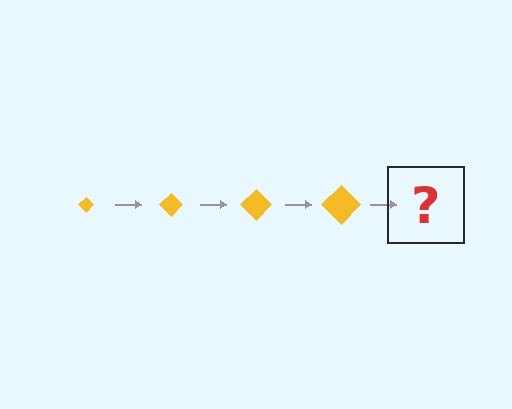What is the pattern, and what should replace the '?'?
The pattern is that the diamond gets progressively larger each step. The '?' should be a yellow diamond, larger than the previous one.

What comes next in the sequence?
The next element should be a yellow diamond, larger than the previous one.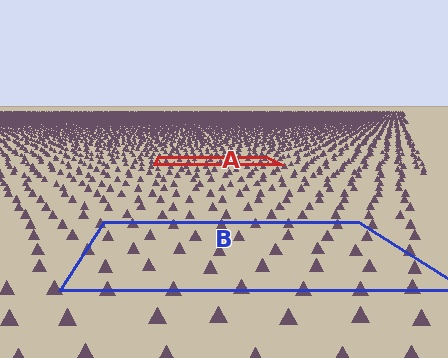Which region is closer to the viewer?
Region B is closer. The texture elements there are larger and more spread out.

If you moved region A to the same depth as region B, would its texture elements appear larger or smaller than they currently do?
They would appear larger. At a closer depth, the same texture elements are projected at a bigger on-screen size.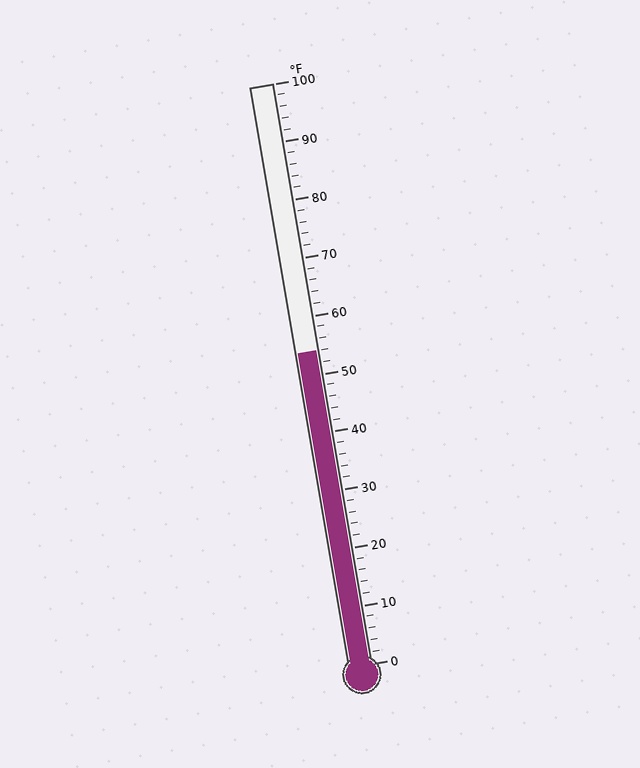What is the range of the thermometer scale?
The thermometer scale ranges from 0°F to 100°F.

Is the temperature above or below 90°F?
The temperature is below 90°F.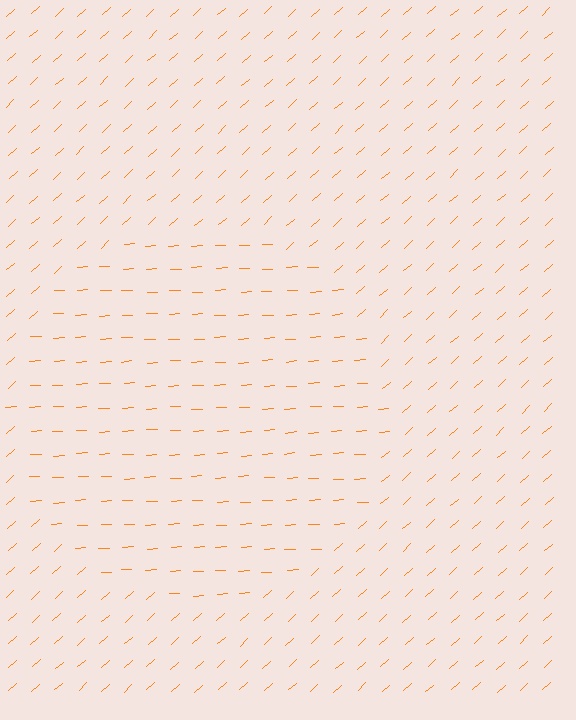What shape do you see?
I see a circle.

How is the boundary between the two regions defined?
The boundary is defined purely by a change in line orientation (approximately 38 degrees difference). All lines are the same color and thickness.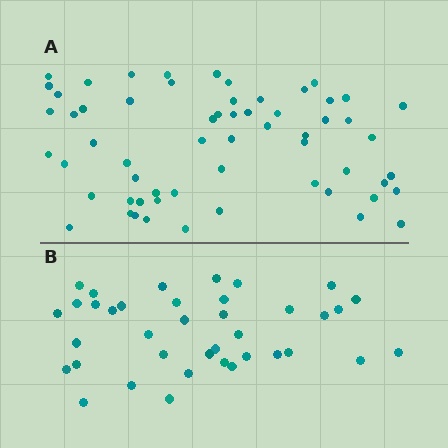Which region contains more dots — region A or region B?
Region A (the top region) has more dots.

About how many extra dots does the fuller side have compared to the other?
Region A has approximately 20 more dots than region B.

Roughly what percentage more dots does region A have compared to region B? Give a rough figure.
About 60% more.